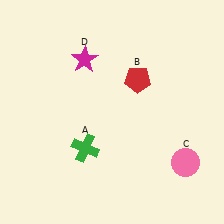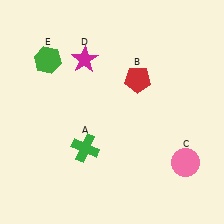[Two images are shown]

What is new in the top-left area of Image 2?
A green hexagon (E) was added in the top-left area of Image 2.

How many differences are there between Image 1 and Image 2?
There is 1 difference between the two images.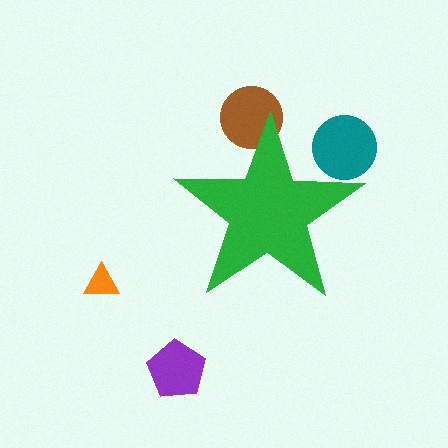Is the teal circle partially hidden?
Yes, the teal circle is partially hidden behind the green star.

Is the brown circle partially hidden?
Yes, the brown circle is partially hidden behind the green star.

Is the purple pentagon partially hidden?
No, the purple pentagon is fully visible.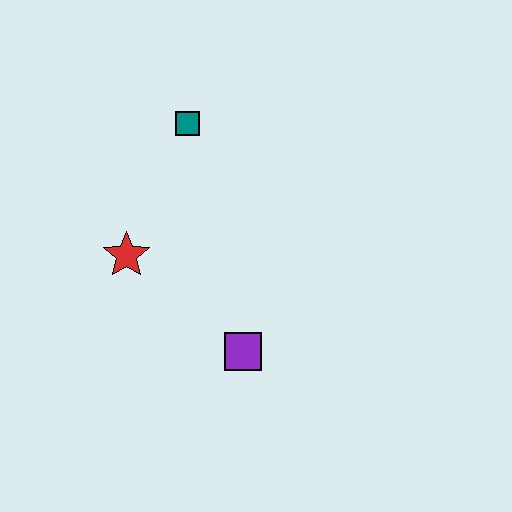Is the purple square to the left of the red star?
No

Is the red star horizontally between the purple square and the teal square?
No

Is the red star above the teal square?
No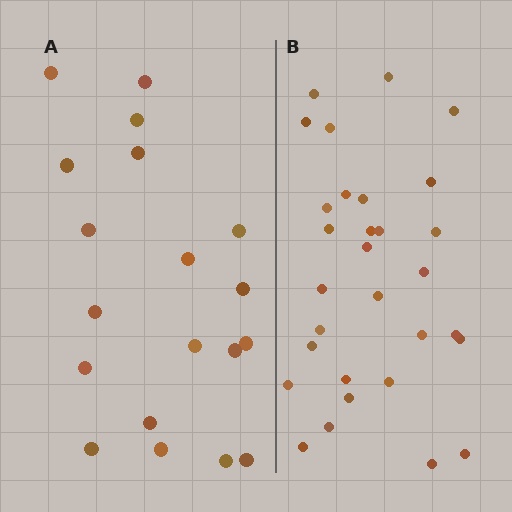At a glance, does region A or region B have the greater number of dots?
Region B (the right region) has more dots.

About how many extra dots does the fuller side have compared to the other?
Region B has roughly 12 or so more dots than region A.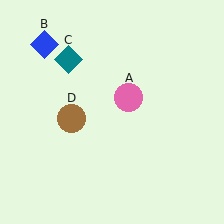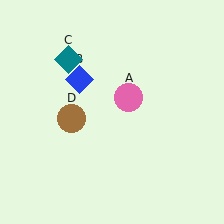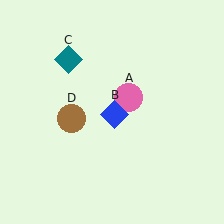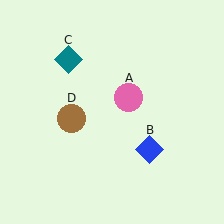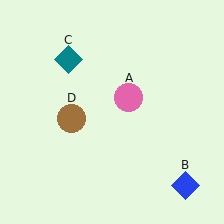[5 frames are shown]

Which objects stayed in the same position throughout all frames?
Pink circle (object A) and teal diamond (object C) and brown circle (object D) remained stationary.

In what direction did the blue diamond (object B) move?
The blue diamond (object B) moved down and to the right.